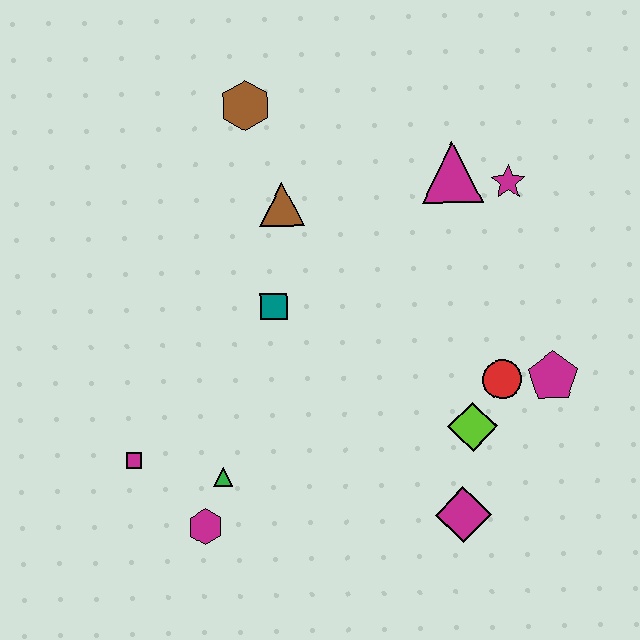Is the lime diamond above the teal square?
No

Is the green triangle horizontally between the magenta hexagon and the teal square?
Yes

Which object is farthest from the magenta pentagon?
The magenta square is farthest from the magenta pentagon.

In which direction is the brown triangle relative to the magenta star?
The brown triangle is to the left of the magenta star.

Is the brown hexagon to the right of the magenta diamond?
No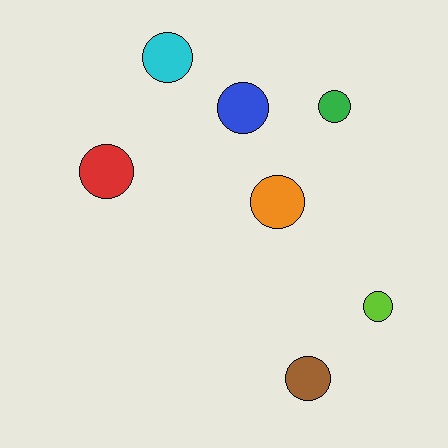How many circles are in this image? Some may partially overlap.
There are 7 circles.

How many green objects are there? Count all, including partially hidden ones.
There is 1 green object.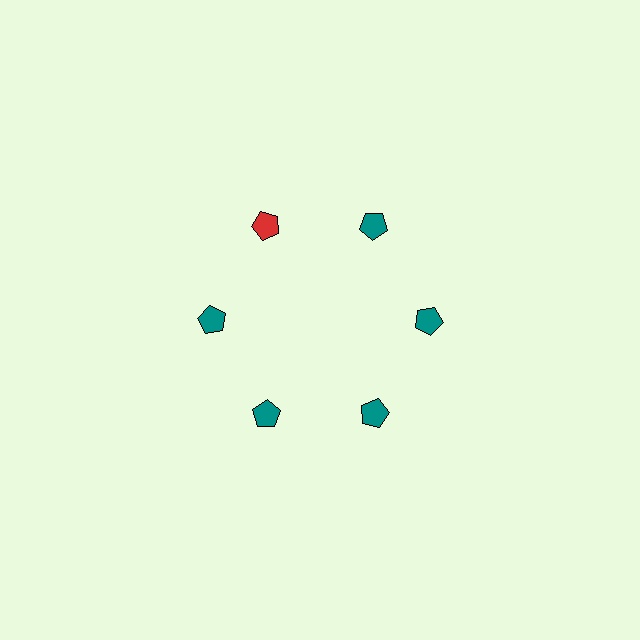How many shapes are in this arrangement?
There are 6 shapes arranged in a ring pattern.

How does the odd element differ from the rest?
It has a different color: red instead of teal.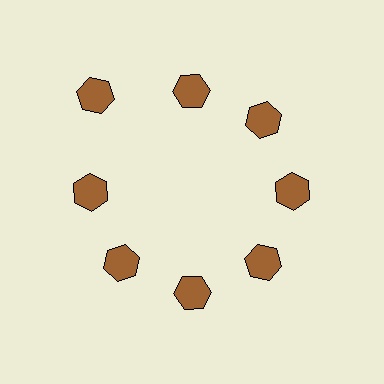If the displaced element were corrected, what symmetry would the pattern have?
It would have 8-fold rotational symmetry — the pattern would map onto itself every 45 degrees.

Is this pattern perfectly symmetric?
No. The 8 brown hexagons are arranged in a ring, but one element near the 10 o'clock position is pushed outward from the center, breaking the 8-fold rotational symmetry.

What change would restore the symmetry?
The symmetry would be restored by moving it inward, back onto the ring so that all 8 hexagons sit at equal angles and equal distance from the center.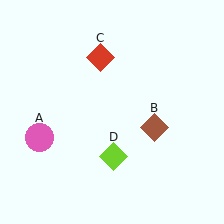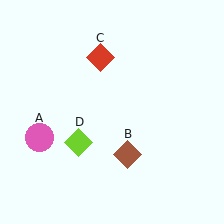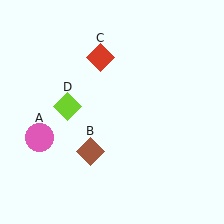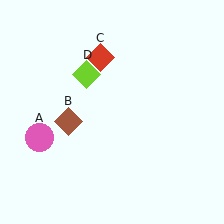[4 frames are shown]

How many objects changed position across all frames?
2 objects changed position: brown diamond (object B), lime diamond (object D).